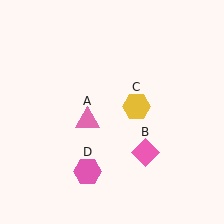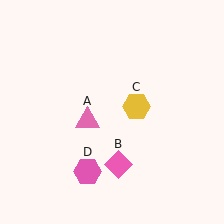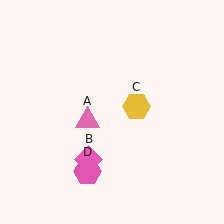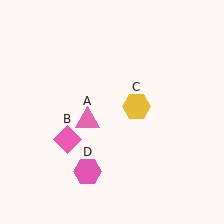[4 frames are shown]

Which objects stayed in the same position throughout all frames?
Pink triangle (object A) and yellow hexagon (object C) and pink hexagon (object D) remained stationary.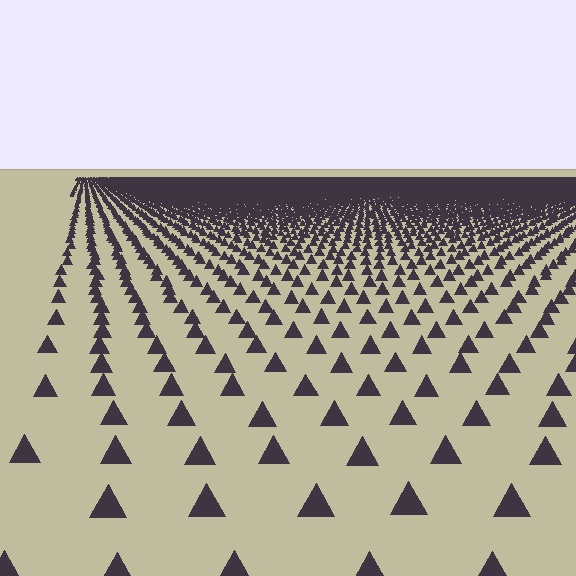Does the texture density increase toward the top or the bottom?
Density increases toward the top.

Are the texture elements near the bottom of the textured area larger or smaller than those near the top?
Larger. Near the bottom, elements are closer to the viewer and appear at a bigger on-screen size.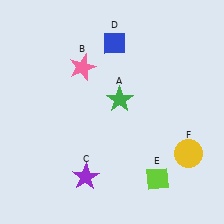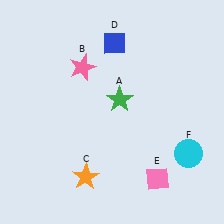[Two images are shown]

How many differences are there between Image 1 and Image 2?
There are 3 differences between the two images.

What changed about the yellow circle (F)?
In Image 1, F is yellow. In Image 2, it changed to cyan.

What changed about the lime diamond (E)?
In Image 1, E is lime. In Image 2, it changed to pink.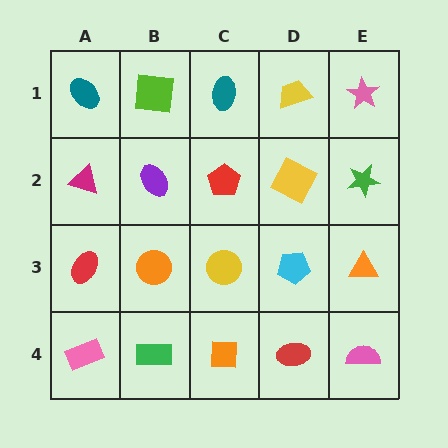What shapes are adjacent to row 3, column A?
A magenta triangle (row 2, column A), a pink rectangle (row 4, column A), an orange circle (row 3, column B).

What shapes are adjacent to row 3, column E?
A green star (row 2, column E), a pink semicircle (row 4, column E), a cyan pentagon (row 3, column D).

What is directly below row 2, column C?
A yellow circle.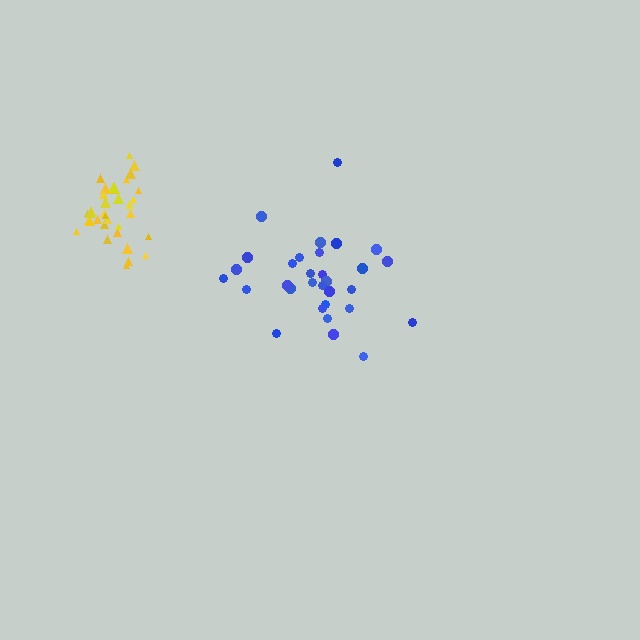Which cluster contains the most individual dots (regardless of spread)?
Yellow (33).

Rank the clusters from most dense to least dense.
yellow, blue.